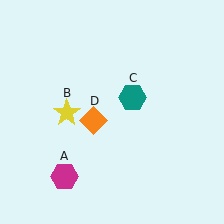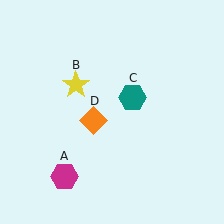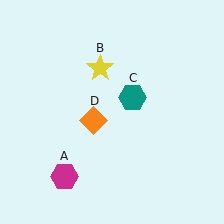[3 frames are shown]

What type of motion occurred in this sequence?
The yellow star (object B) rotated clockwise around the center of the scene.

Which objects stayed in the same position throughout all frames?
Magenta hexagon (object A) and teal hexagon (object C) and orange diamond (object D) remained stationary.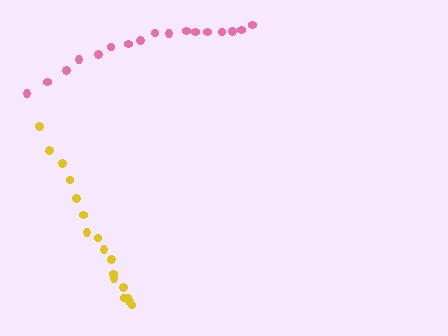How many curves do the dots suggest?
There are 2 distinct paths.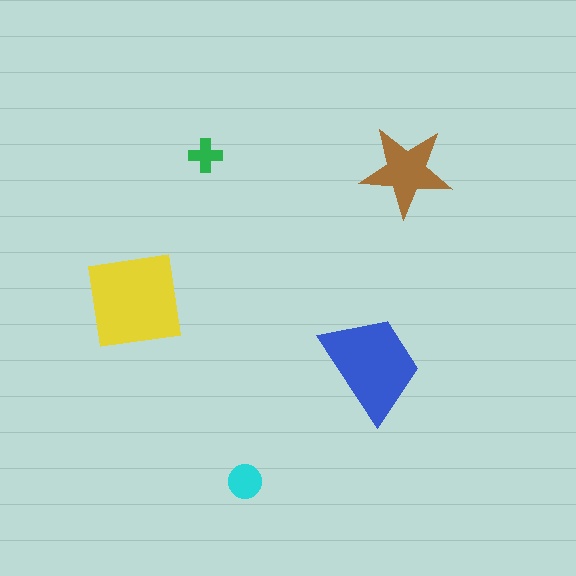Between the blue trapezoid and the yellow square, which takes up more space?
The yellow square.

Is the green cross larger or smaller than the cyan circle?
Smaller.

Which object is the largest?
The yellow square.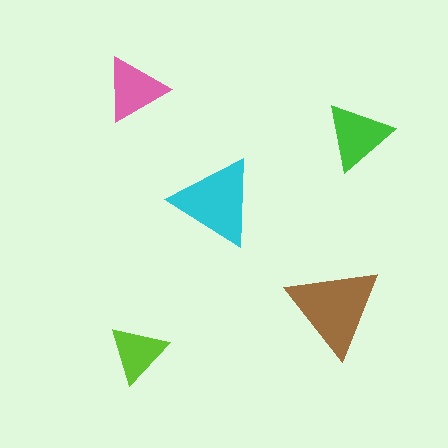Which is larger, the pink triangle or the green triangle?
The green one.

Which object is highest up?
The pink triangle is topmost.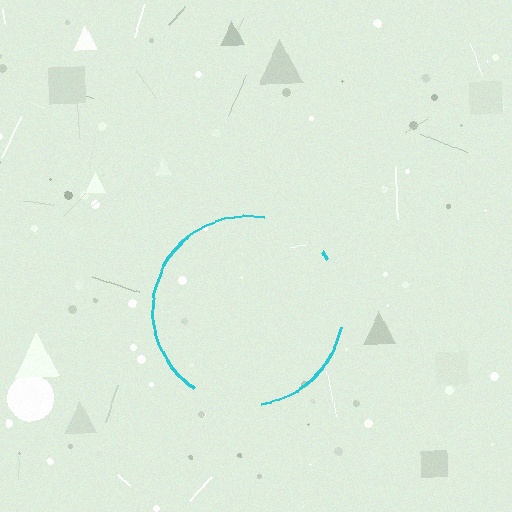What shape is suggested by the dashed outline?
The dashed outline suggests a circle.